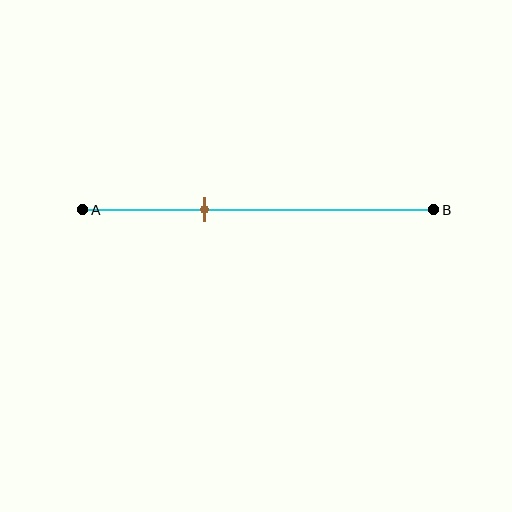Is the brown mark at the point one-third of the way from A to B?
Yes, the mark is approximately at the one-third point.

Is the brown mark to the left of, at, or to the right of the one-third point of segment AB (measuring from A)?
The brown mark is approximately at the one-third point of segment AB.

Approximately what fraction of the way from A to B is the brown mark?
The brown mark is approximately 35% of the way from A to B.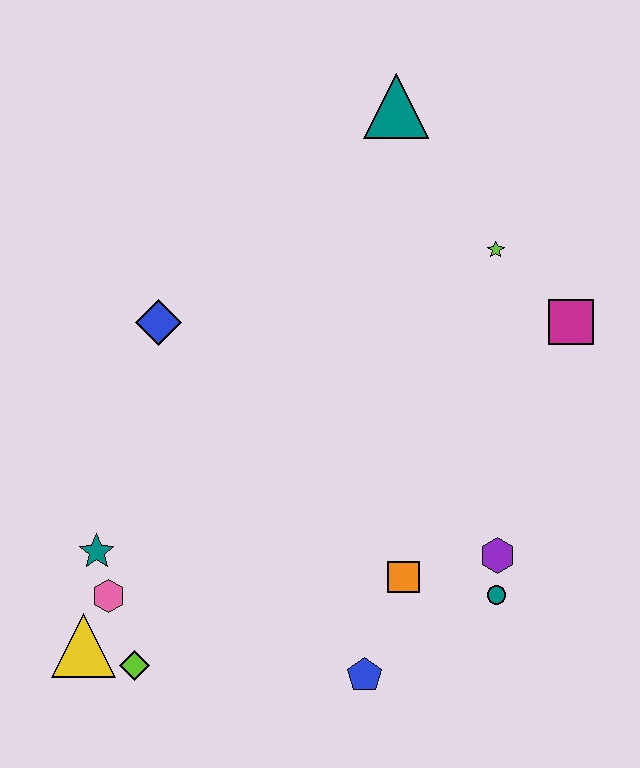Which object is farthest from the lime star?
The yellow triangle is farthest from the lime star.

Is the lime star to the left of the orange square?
No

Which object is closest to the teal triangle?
The lime star is closest to the teal triangle.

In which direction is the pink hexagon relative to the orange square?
The pink hexagon is to the left of the orange square.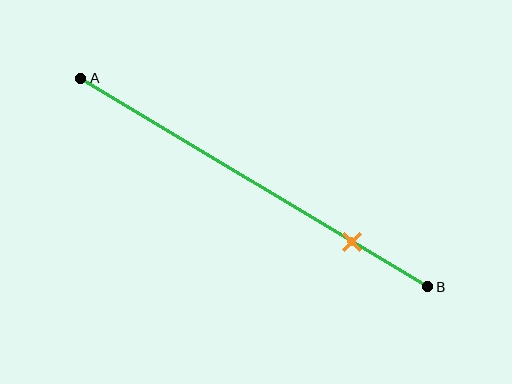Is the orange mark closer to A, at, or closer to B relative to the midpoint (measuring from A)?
The orange mark is closer to point B than the midpoint of segment AB.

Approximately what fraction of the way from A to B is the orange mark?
The orange mark is approximately 80% of the way from A to B.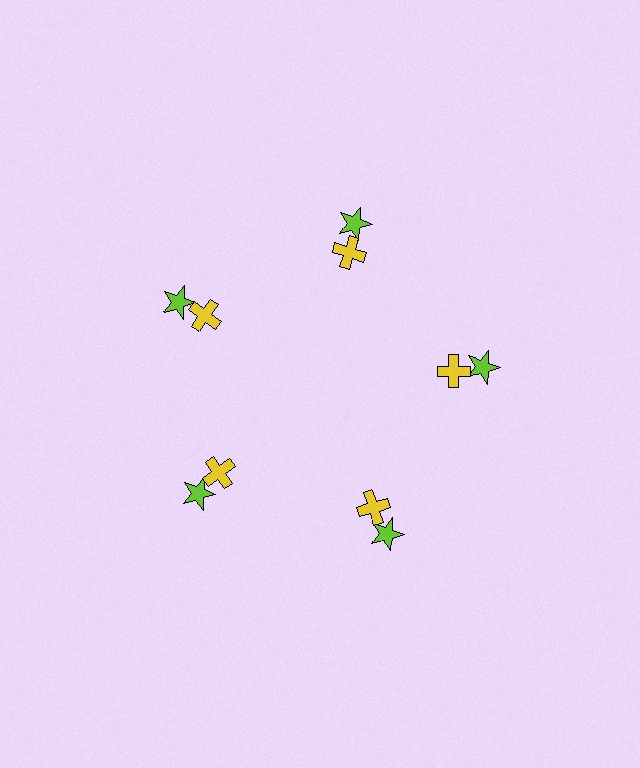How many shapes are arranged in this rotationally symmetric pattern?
There are 10 shapes, arranged in 5 groups of 2.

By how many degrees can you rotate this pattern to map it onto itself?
The pattern maps onto itself every 72 degrees of rotation.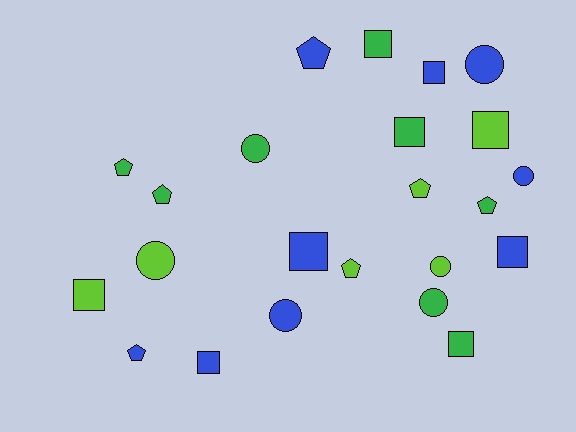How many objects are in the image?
There are 23 objects.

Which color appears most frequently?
Blue, with 9 objects.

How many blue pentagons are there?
There are 2 blue pentagons.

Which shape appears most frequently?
Square, with 9 objects.